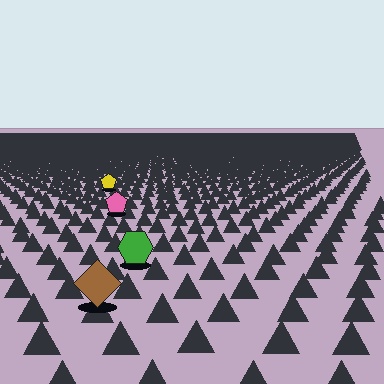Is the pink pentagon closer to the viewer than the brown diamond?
No. The brown diamond is closer — you can tell from the texture gradient: the ground texture is coarser near it.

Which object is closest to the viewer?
The brown diamond is closest. The texture marks near it are larger and more spread out.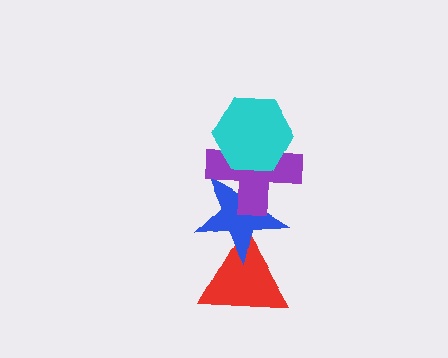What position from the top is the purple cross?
The purple cross is 2nd from the top.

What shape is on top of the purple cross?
The cyan hexagon is on top of the purple cross.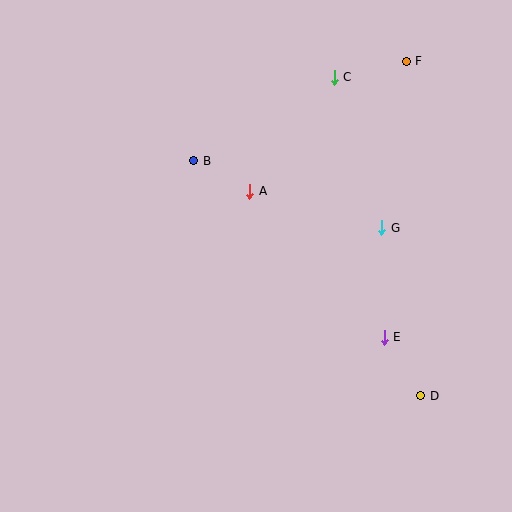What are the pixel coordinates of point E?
Point E is at (384, 337).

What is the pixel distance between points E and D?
The distance between E and D is 69 pixels.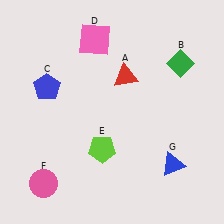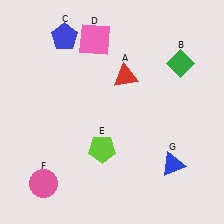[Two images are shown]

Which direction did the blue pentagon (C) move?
The blue pentagon (C) moved up.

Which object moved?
The blue pentagon (C) moved up.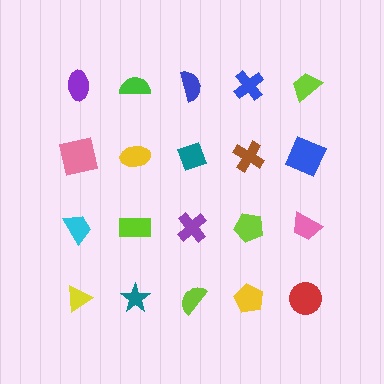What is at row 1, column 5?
A lime trapezoid.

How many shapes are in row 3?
5 shapes.